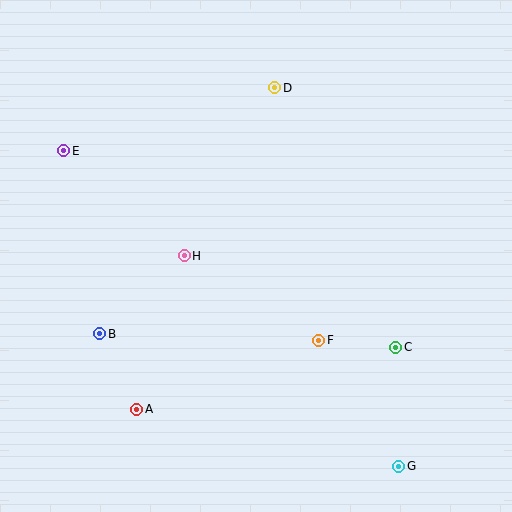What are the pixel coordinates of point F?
Point F is at (318, 340).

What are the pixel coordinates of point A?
Point A is at (137, 409).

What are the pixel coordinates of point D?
Point D is at (274, 88).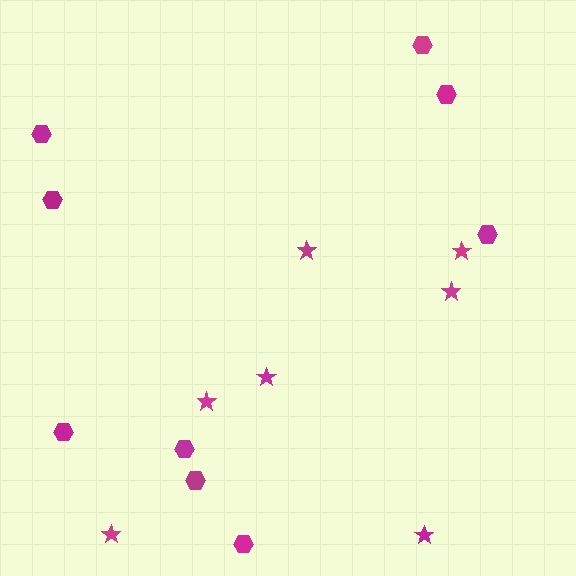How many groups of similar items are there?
There are 2 groups: one group of hexagons (9) and one group of stars (7).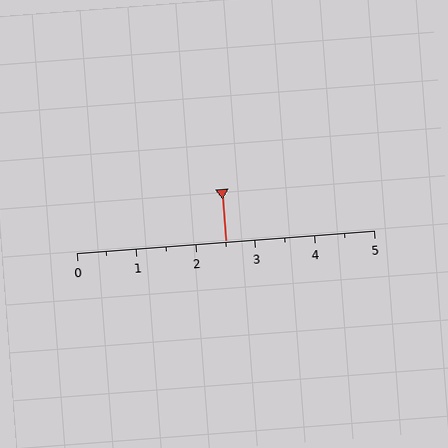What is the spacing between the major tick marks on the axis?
The major ticks are spaced 1 apart.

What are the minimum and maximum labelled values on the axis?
The axis runs from 0 to 5.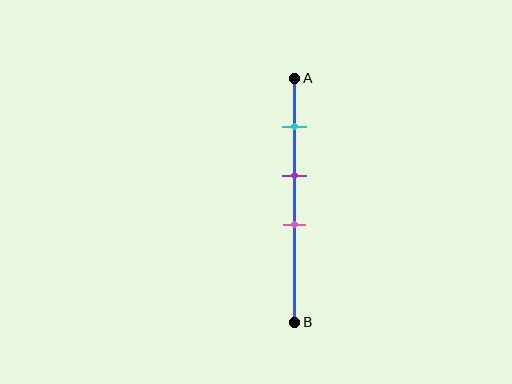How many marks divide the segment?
There are 3 marks dividing the segment.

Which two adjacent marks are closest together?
The purple and pink marks are the closest adjacent pair.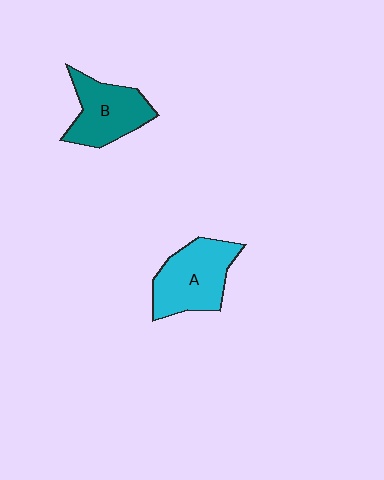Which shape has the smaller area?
Shape B (teal).